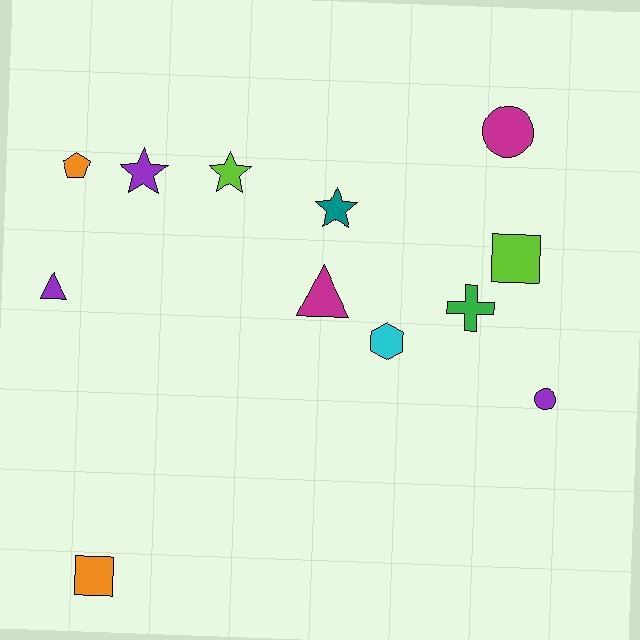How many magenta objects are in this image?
There are 2 magenta objects.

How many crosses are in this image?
There is 1 cross.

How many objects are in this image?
There are 12 objects.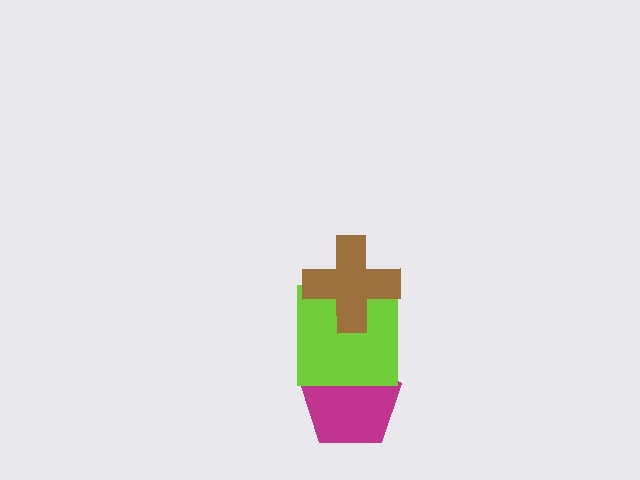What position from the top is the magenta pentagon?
The magenta pentagon is 3rd from the top.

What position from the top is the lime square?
The lime square is 2nd from the top.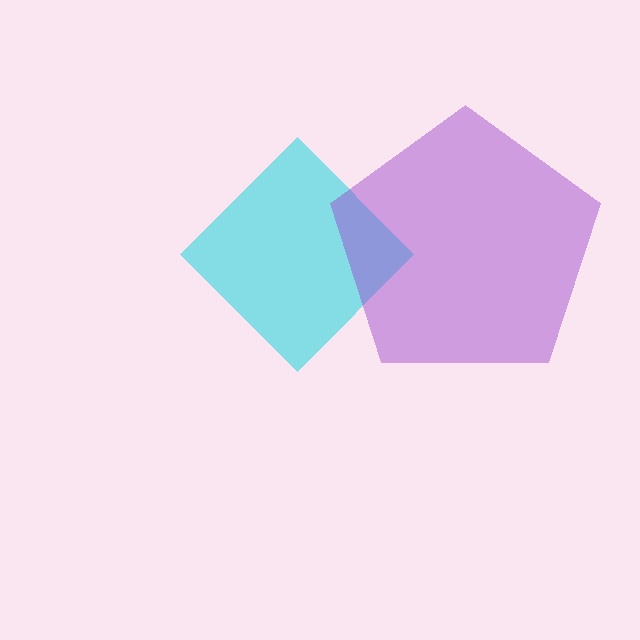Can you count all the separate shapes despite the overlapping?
Yes, there are 2 separate shapes.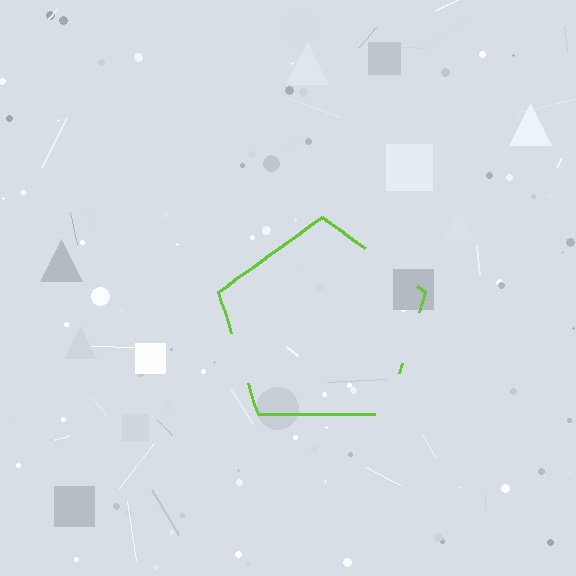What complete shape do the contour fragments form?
The contour fragments form a pentagon.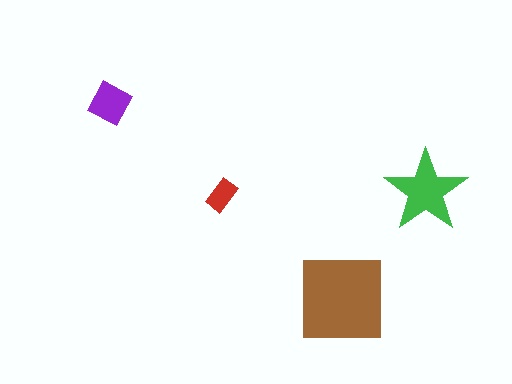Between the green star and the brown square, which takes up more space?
The brown square.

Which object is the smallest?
The red rectangle.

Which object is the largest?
The brown square.